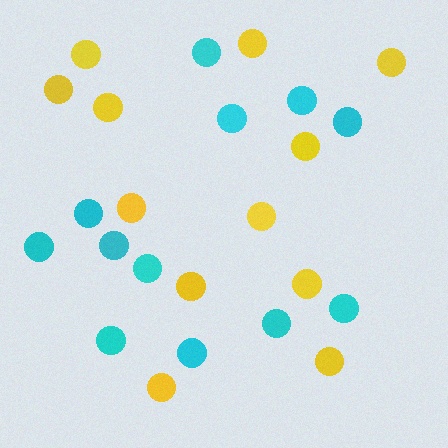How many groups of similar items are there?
There are 2 groups: one group of cyan circles (12) and one group of yellow circles (12).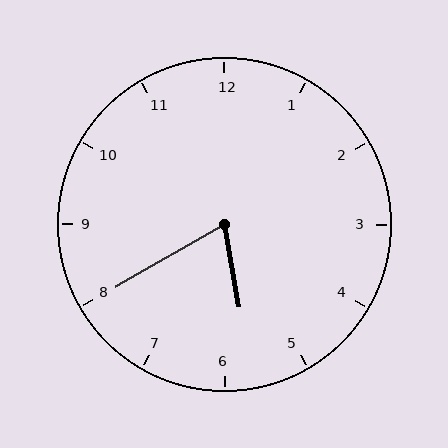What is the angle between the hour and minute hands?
Approximately 70 degrees.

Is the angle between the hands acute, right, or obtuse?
It is acute.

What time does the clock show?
5:40.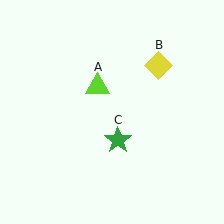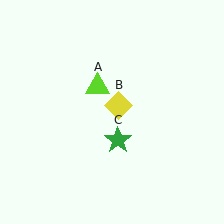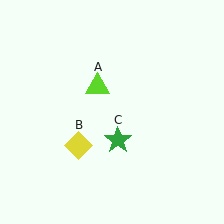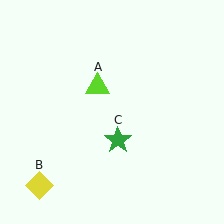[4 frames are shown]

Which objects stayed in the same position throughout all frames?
Lime triangle (object A) and green star (object C) remained stationary.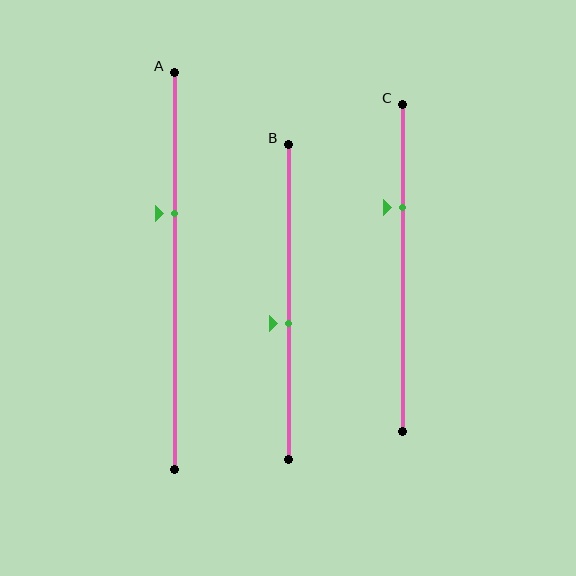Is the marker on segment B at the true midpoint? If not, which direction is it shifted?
No, the marker on segment B is shifted downward by about 7% of the segment length.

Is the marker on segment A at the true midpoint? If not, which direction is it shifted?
No, the marker on segment A is shifted upward by about 14% of the segment length.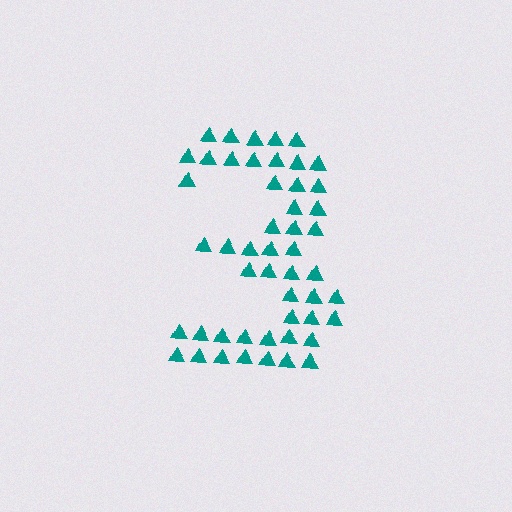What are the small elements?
The small elements are triangles.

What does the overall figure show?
The overall figure shows the digit 3.